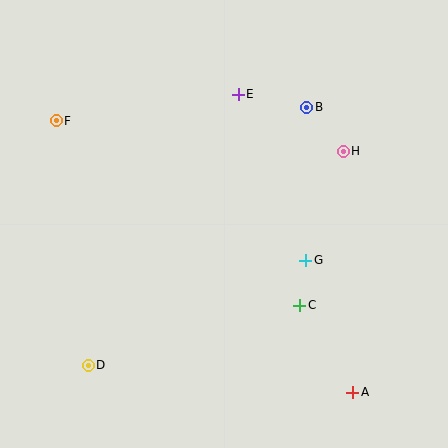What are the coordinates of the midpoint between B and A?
The midpoint between B and A is at (330, 250).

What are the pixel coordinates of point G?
Point G is at (306, 260).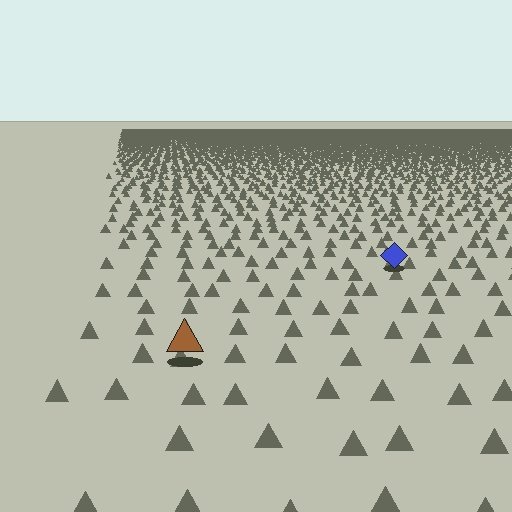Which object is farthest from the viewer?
The blue diamond is farthest from the viewer. It appears smaller and the ground texture around it is denser.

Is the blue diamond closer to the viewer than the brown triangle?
No. The brown triangle is closer — you can tell from the texture gradient: the ground texture is coarser near it.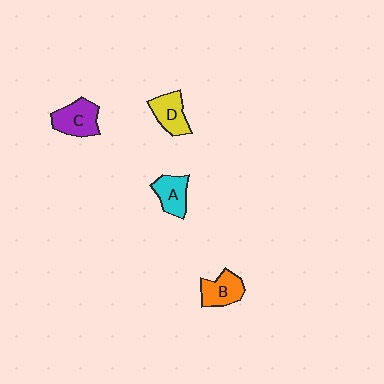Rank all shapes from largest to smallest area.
From largest to smallest: C (purple), D (yellow), B (orange), A (cyan).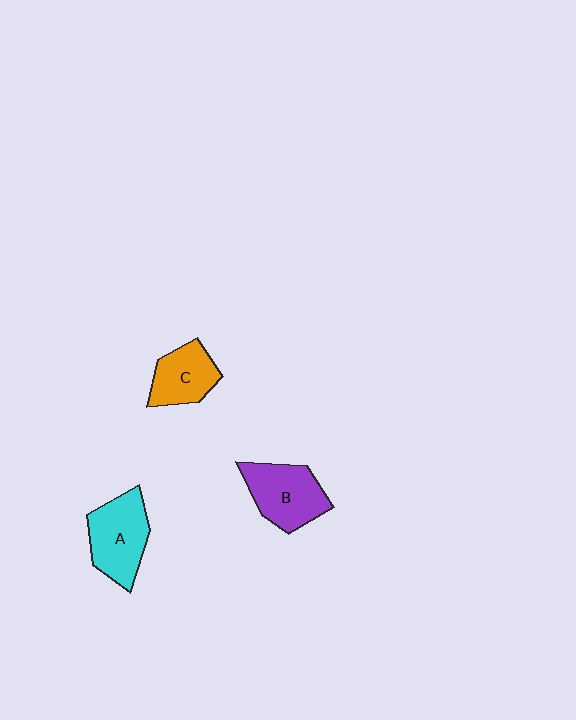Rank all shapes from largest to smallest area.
From largest to smallest: A (cyan), B (purple), C (orange).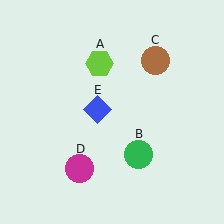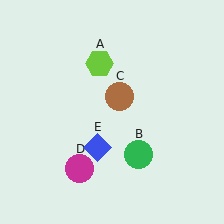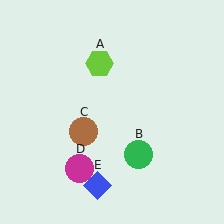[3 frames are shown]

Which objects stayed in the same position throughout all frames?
Lime hexagon (object A) and green circle (object B) and magenta circle (object D) remained stationary.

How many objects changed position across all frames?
2 objects changed position: brown circle (object C), blue diamond (object E).